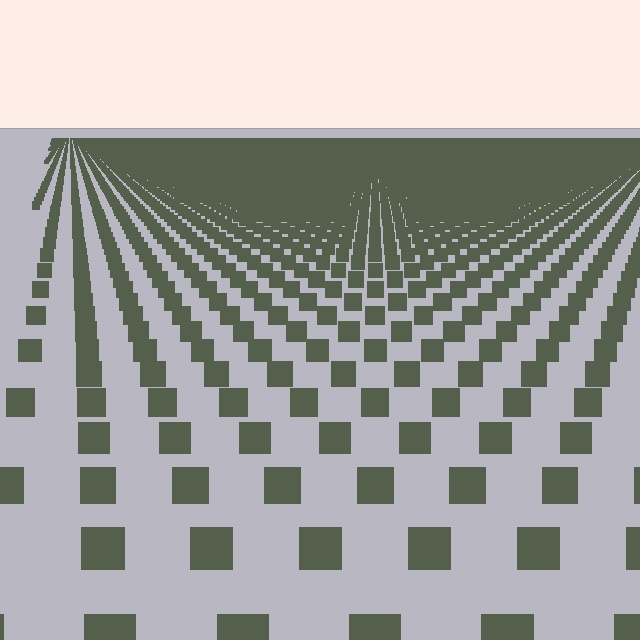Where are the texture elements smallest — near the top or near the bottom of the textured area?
Near the top.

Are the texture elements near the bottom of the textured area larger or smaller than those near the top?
Larger. Near the bottom, elements are closer to the viewer and appear at a bigger on-screen size.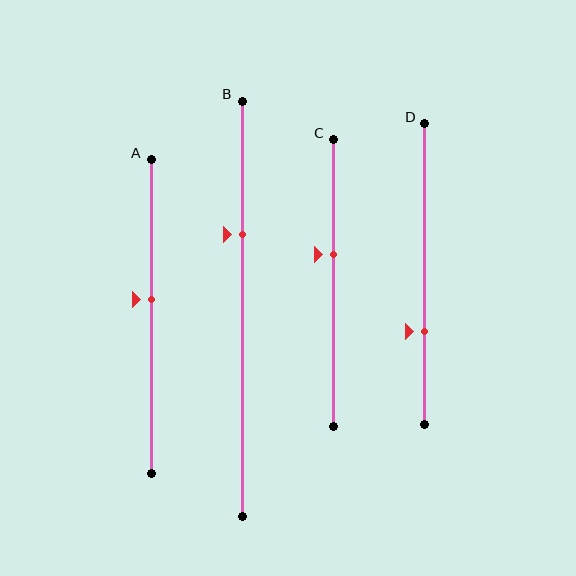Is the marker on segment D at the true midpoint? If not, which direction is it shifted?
No, the marker on segment D is shifted downward by about 19% of the segment length.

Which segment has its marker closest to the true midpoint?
Segment A has its marker closest to the true midpoint.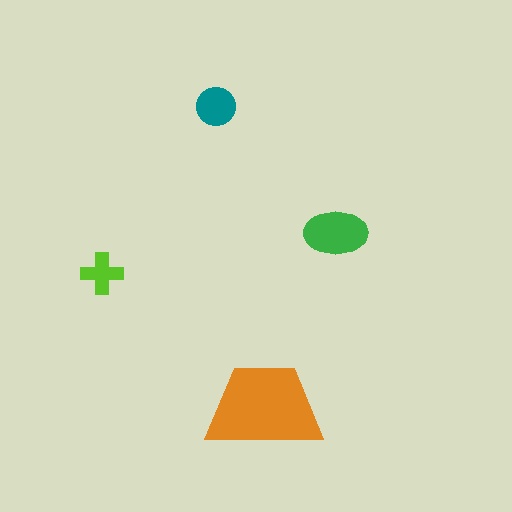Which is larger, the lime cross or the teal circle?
The teal circle.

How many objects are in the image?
There are 4 objects in the image.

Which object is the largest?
The orange trapezoid.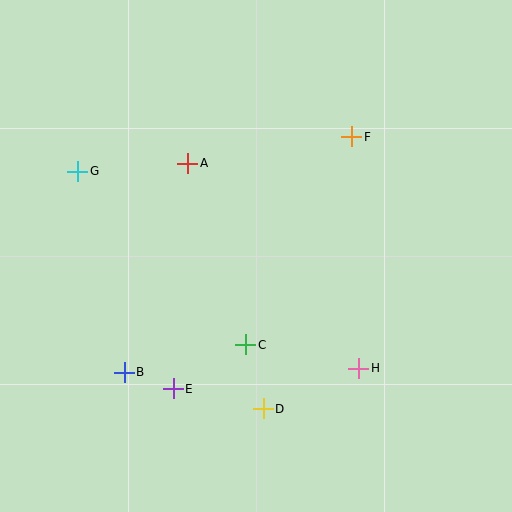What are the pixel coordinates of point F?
Point F is at (352, 137).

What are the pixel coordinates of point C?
Point C is at (245, 345).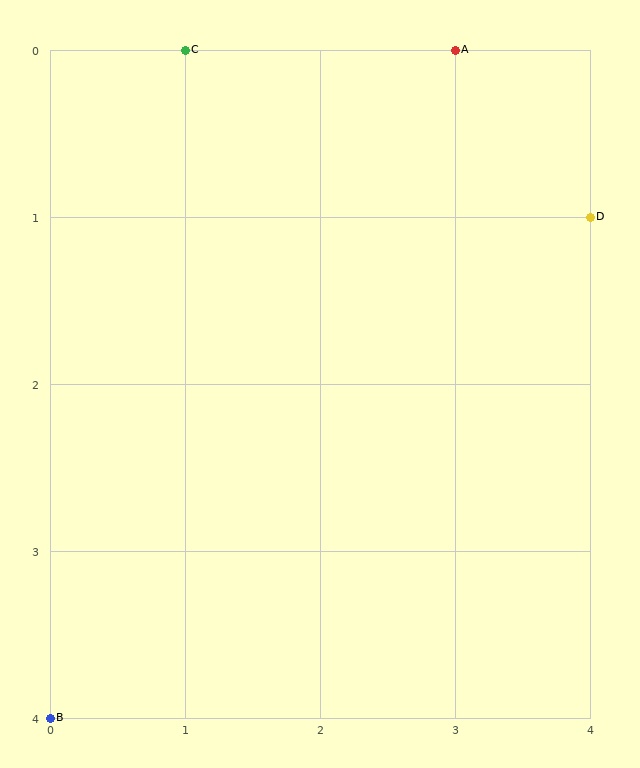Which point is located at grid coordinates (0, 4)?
Point B is at (0, 4).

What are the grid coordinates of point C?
Point C is at grid coordinates (1, 0).